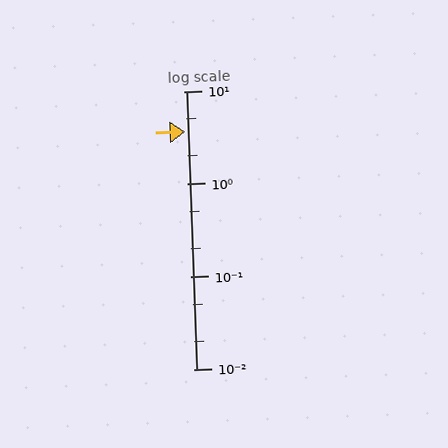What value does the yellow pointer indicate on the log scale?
The pointer indicates approximately 3.7.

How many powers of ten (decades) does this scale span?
The scale spans 3 decades, from 0.01 to 10.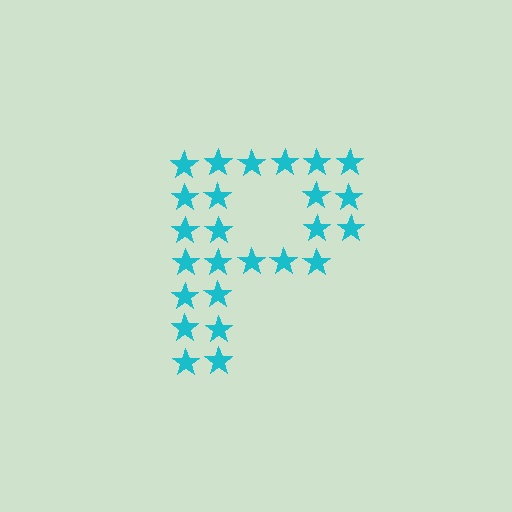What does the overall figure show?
The overall figure shows the letter P.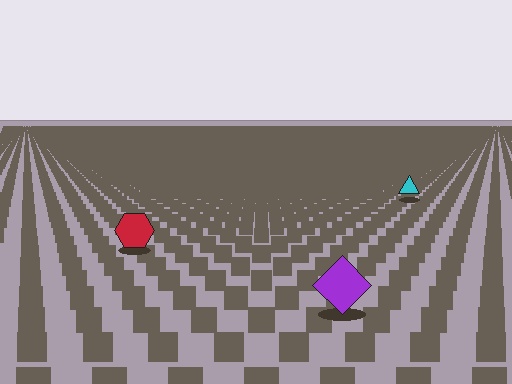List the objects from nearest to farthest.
From nearest to farthest: the purple diamond, the red hexagon, the cyan triangle.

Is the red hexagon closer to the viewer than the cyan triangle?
Yes. The red hexagon is closer — you can tell from the texture gradient: the ground texture is coarser near it.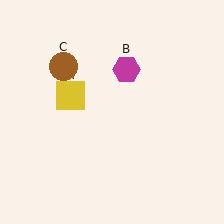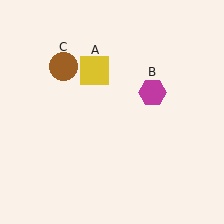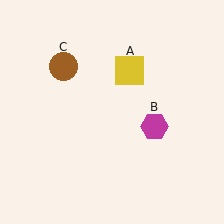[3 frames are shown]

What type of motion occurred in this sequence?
The yellow square (object A), magenta hexagon (object B) rotated clockwise around the center of the scene.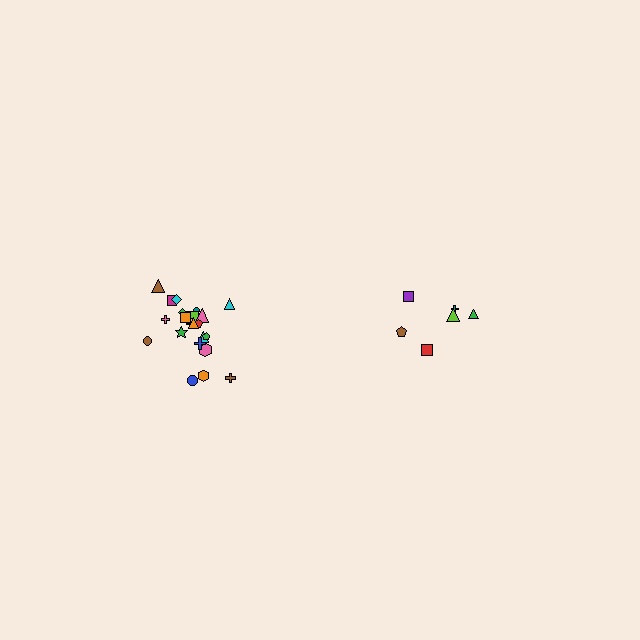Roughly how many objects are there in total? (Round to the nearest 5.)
Roughly 30 objects in total.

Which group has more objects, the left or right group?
The left group.